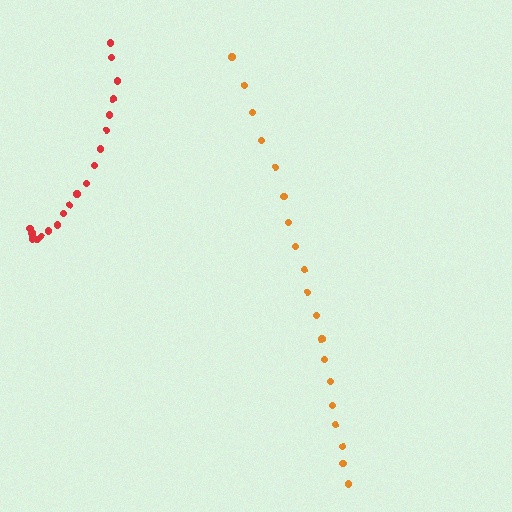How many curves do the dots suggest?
There are 2 distinct paths.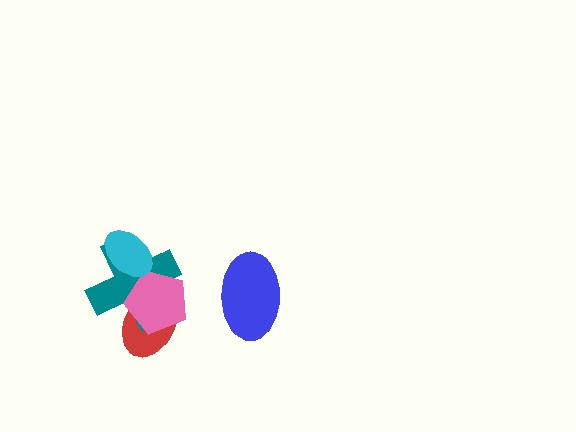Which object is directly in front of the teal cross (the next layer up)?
The pink pentagon is directly in front of the teal cross.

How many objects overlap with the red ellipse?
2 objects overlap with the red ellipse.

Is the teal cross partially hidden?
Yes, it is partially covered by another shape.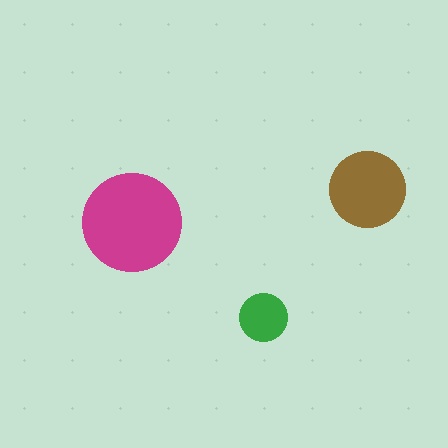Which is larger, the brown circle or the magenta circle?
The magenta one.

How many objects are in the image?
There are 3 objects in the image.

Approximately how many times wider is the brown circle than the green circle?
About 1.5 times wider.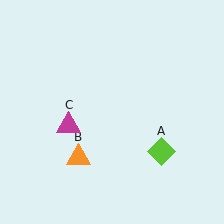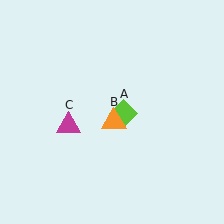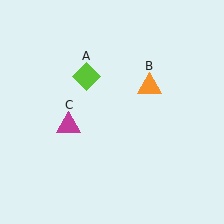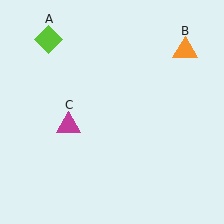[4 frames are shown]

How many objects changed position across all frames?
2 objects changed position: lime diamond (object A), orange triangle (object B).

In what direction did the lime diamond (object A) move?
The lime diamond (object A) moved up and to the left.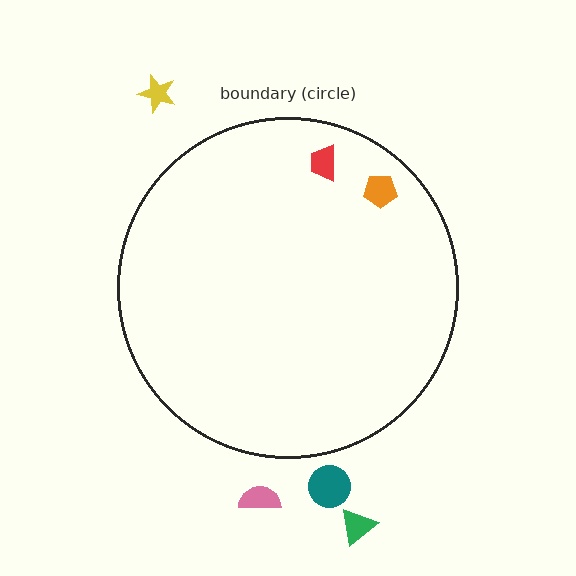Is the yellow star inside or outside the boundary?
Outside.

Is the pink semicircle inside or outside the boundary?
Outside.